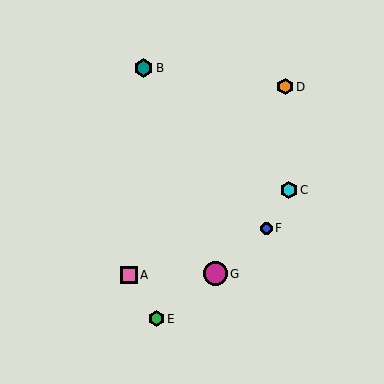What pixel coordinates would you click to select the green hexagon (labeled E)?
Click at (156, 319) to select the green hexagon E.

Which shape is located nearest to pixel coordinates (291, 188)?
The cyan hexagon (labeled C) at (289, 190) is nearest to that location.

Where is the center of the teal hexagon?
The center of the teal hexagon is at (144, 68).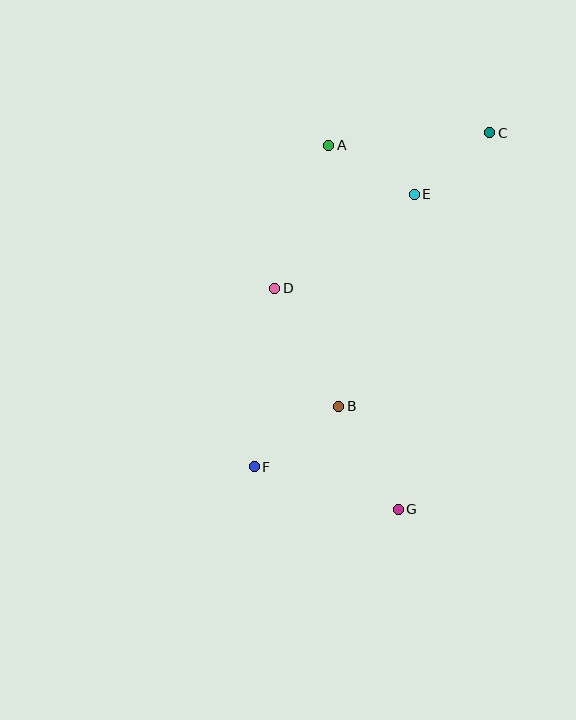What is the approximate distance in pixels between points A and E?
The distance between A and E is approximately 98 pixels.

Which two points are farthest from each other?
Points C and F are farthest from each other.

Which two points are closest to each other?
Points C and E are closest to each other.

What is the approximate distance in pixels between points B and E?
The distance between B and E is approximately 225 pixels.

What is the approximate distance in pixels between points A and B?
The distance between A and B is approximately 261 pixels.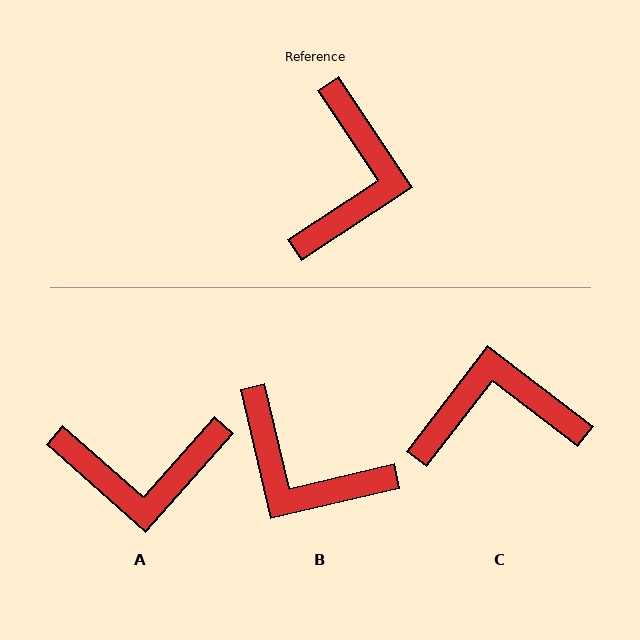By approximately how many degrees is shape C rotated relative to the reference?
Approximately 109 degrees counter-clockwise.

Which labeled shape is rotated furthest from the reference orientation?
B, about 110 degrees away.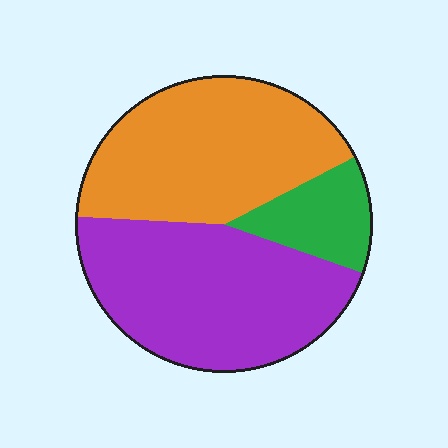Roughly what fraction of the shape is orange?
Orange takes up between a third and a half of the shape.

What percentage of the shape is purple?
Purple takes up between a quarter and a half of the shape.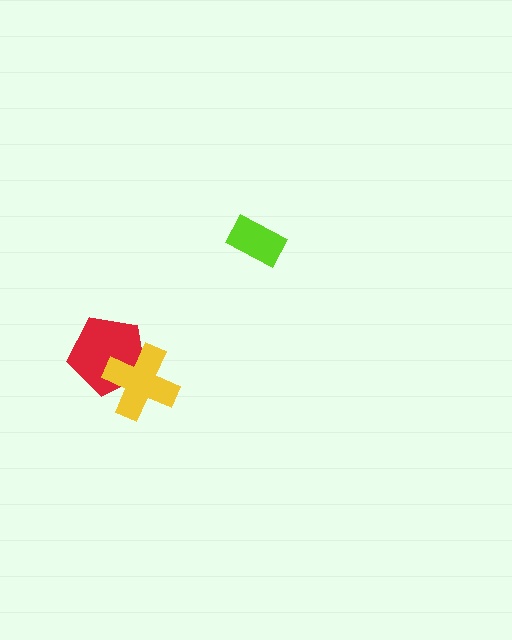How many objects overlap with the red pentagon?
1 object overlaps with the red pentagon.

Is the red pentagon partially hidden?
Yes, it is partially covered by another shape.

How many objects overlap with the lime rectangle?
0 objects overlap with the lime rectangle.